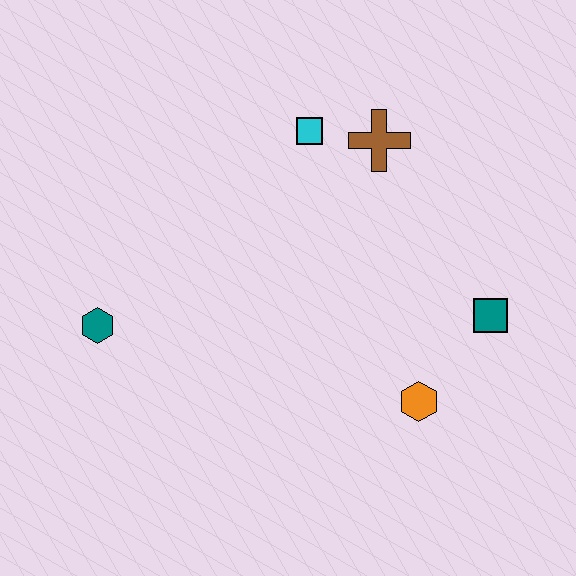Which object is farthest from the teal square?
The teal hexagon is farthest from the teal square.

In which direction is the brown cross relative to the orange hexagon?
The brown cross is above the orange hexagon.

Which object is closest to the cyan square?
The brown cross is closest to the cyan square.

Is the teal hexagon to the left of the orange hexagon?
Yes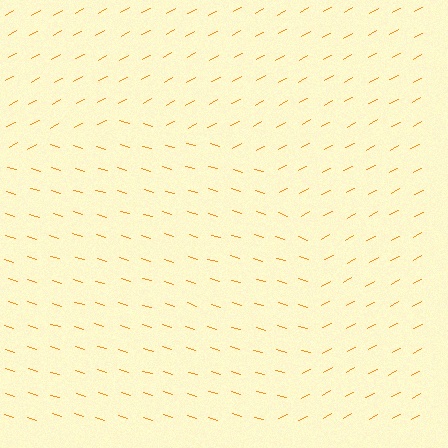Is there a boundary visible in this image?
Yes, there is a texture boundary formed by a change in line orientation.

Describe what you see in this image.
The image is filled with small orange line segments. A circle region in the image has lines oriented differently from the surrounding lines, creating a visible texture boundary.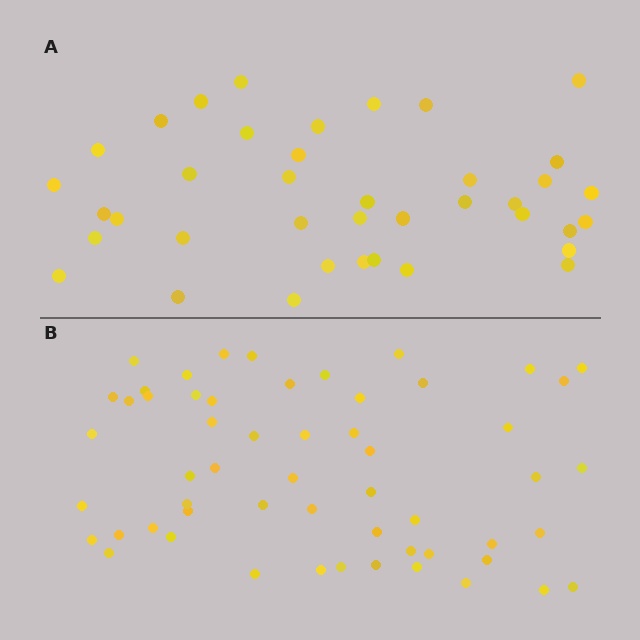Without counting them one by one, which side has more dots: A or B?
Region B (the bottom region) has more dots.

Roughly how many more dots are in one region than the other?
Region B has approximately 15 more dots than region A.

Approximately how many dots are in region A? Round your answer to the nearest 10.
About 40 dots. (The exact count is 39, which rounds to 40.)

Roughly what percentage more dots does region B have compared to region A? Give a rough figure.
About 45% more.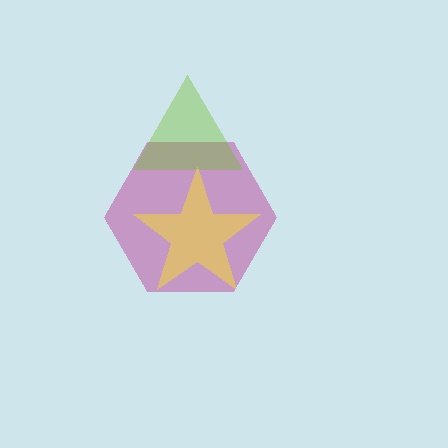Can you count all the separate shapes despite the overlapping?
Yes, there are 3 separate shapes.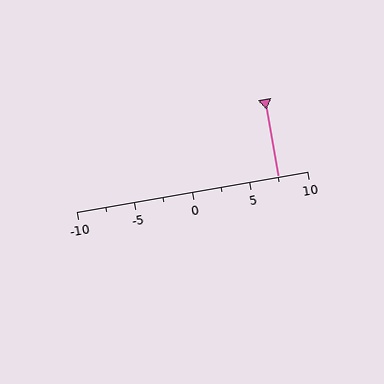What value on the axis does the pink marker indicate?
The marker indicates approximately 7.5.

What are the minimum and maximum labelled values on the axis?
The axis runs from -10 to 10.